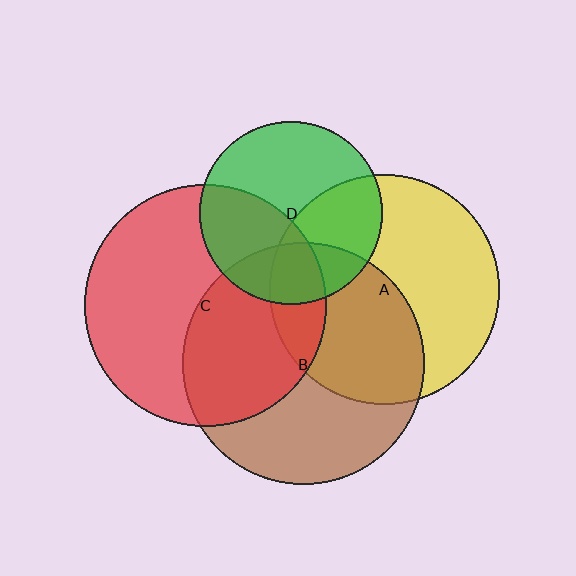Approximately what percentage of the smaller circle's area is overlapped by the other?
Approximately 40%.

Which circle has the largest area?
Circle B (brown).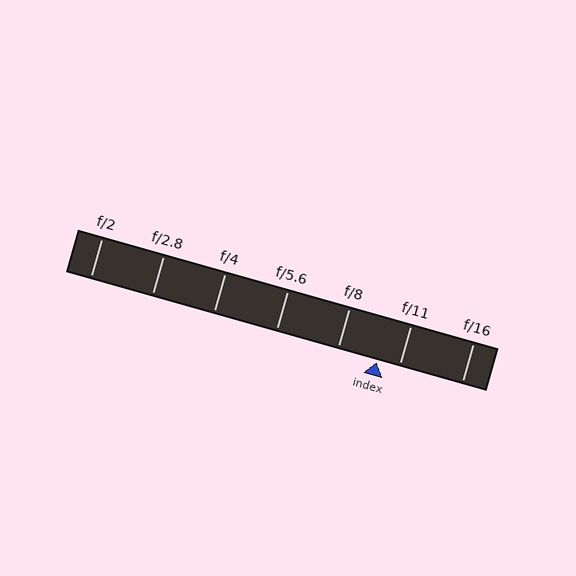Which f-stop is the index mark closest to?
The index mark is closest to f/11.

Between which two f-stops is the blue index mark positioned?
The index mark is between f/8 and f/11.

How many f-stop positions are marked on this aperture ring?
There are 7 f-stop positions marked.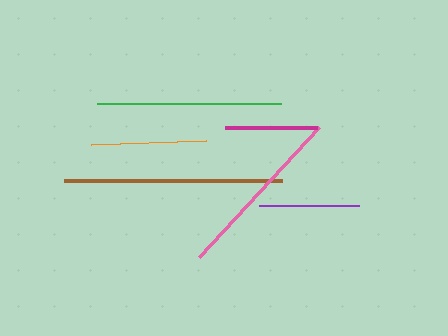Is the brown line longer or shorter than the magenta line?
The brown line is longer than the magenta line.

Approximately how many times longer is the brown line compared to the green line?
The brown line is approximately 1.2 times the length of the green line.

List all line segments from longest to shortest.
From longest to shortest: brown, green, pink, orange, purple, magenta.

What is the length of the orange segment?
The orange segment is approximately 115 pixels long.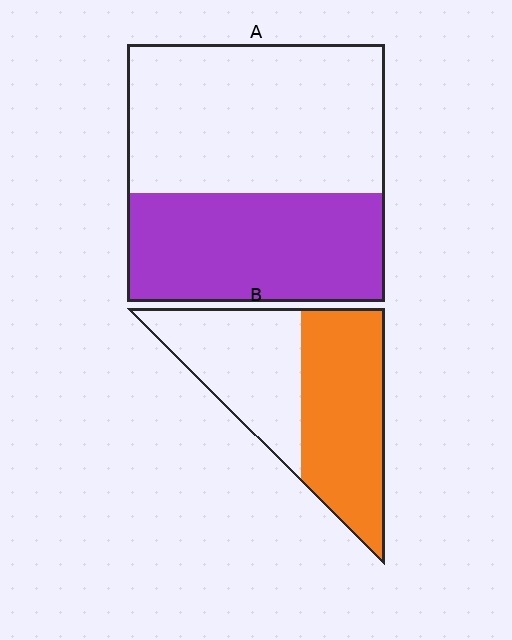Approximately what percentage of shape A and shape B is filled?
A is approximately 40% and B is approximately 55%.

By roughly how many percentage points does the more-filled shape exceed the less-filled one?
By roughly 10 percentage points (B over A).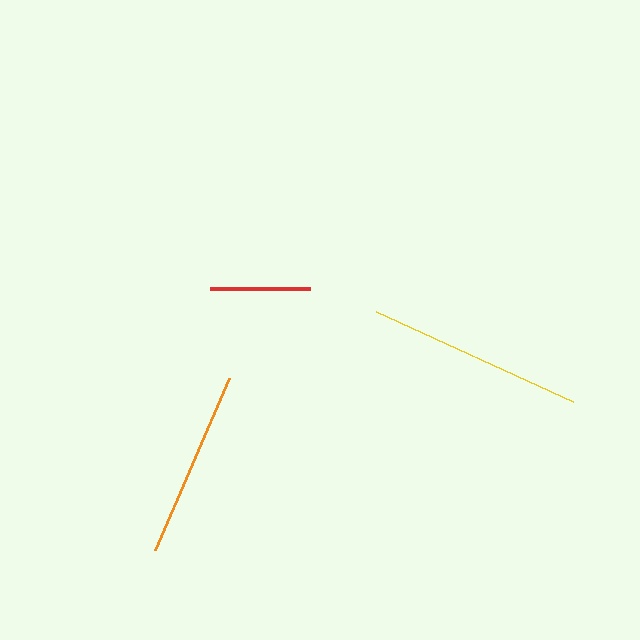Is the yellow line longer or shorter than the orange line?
The yellow line is longer than the orange line.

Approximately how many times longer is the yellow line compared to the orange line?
The yellow line is approximately 1.2 times the length of the orange line.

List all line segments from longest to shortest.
From longest to shortest: yellow, orange, red.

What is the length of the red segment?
The red segment is approximately 100 pixels long.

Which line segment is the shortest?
The red line is the shortest at approximately 100 pixels.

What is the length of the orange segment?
The orange segment is approximately 188 pixels long.